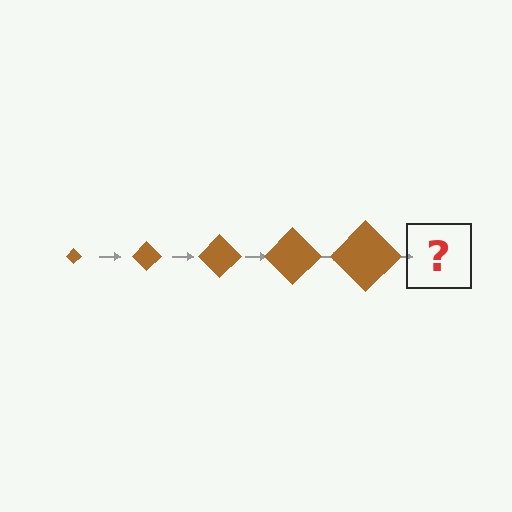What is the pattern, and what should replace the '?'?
The pattern is that the diamond gets progressively larger each step. The '?' should be a brown diamond, larger than the previous one.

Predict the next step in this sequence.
The next step is a brown diamond, larger than the previous one.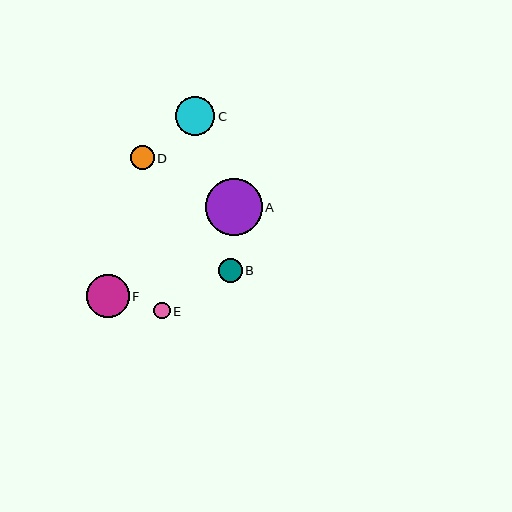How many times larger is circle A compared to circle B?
Circle A is approximately 2.4 times the size of circle B.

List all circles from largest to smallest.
From largest to smallest: A, F, C, D, B, E.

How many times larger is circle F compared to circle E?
Circle F is approximately 2.6 times the size of circle E.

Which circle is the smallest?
Circle E is the smallest with a size of approximately 16 pixels.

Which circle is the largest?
Circle A is the largest with a size of approximately 57 pixels.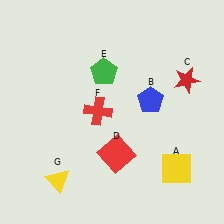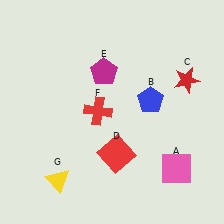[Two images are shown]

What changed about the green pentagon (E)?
In Image 1, E is green. In Image 2, it changed to magenta.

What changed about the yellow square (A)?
In Image 1, A is yellow. In Image 2, it changed to pink.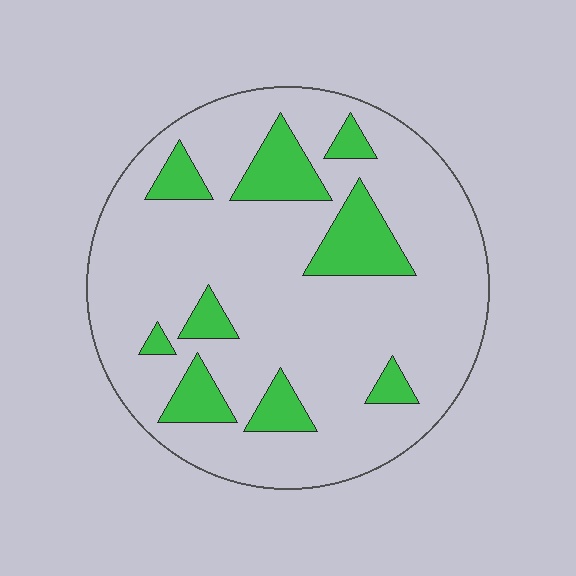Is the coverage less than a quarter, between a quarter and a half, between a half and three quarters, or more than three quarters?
Less than a quarter.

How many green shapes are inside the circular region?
9.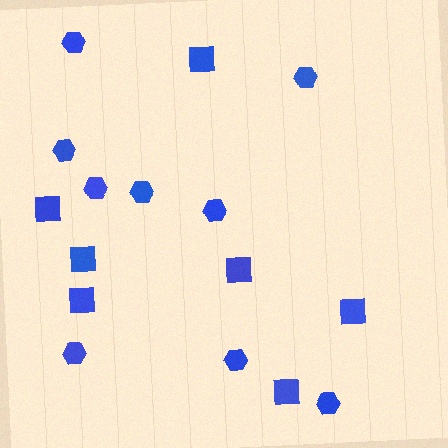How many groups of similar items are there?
There are 2 groups: one group of squares (7) and one group of hexagons (9).